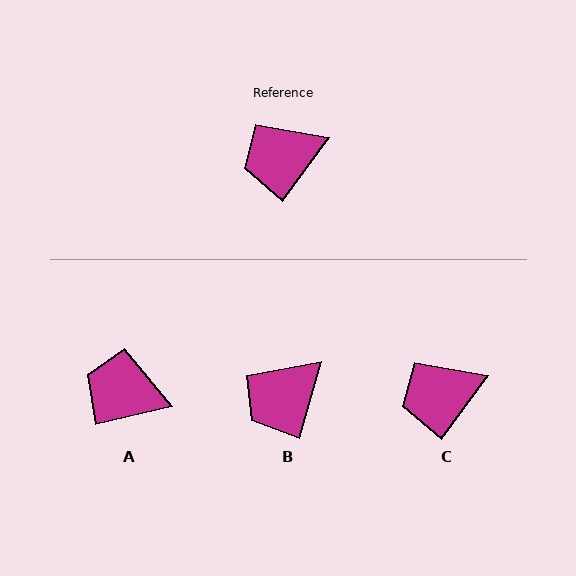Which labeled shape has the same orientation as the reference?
C.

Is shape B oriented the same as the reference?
No, it is off by about 20 degrees.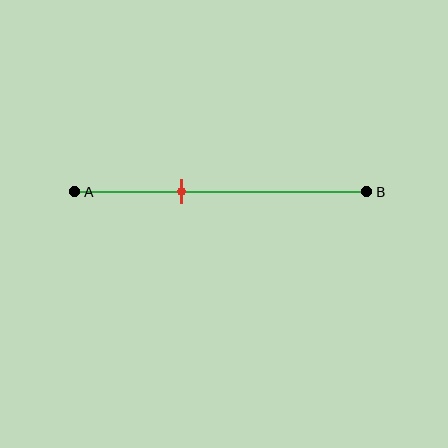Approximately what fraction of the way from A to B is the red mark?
The red mark is approximately 35% of the way from A to B.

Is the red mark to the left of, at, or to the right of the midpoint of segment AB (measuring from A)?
The red mark is to the left of the midpoint of segment AB.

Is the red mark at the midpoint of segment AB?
No, the mark is at about 35% from A, not at the 50% midpoint.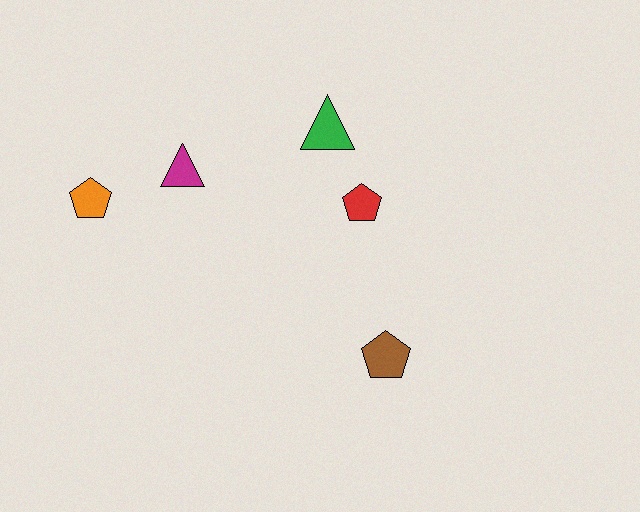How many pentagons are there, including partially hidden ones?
There are 3 pentagons.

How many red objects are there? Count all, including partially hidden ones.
There is 1 red object.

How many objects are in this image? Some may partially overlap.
There are 5 objects.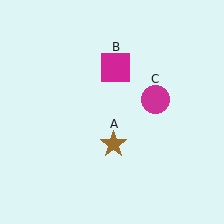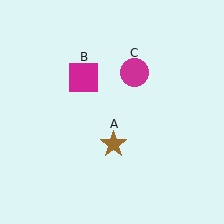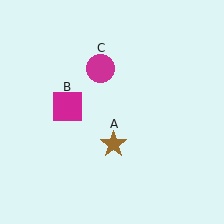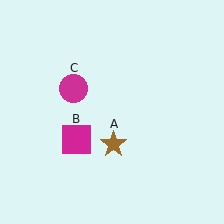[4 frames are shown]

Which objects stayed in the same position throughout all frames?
Brown star (object A) remained stationary.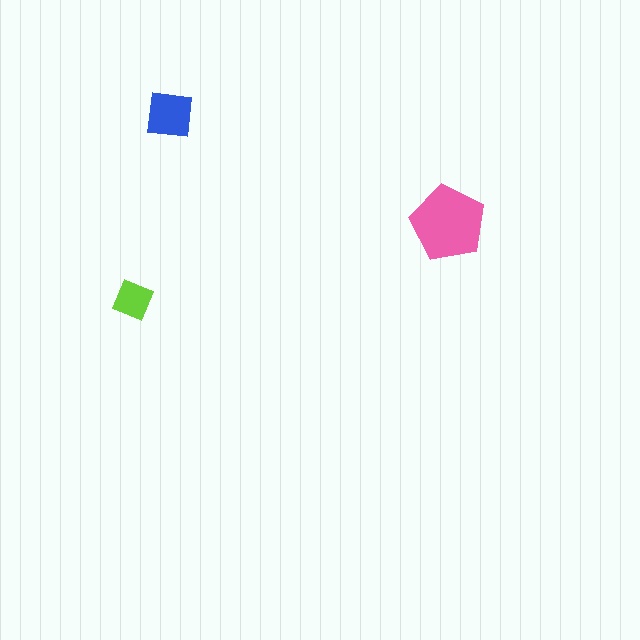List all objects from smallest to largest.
The lime diamond, the blue square, the pink pentagon.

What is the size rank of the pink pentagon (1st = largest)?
1st.